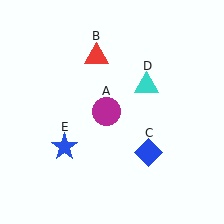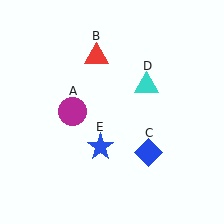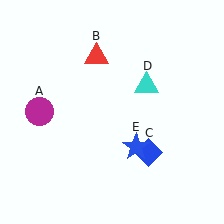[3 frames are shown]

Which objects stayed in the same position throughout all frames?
Red triangle (object B) and blue diamond (object C) and cyan triangle (object D) remained stationary.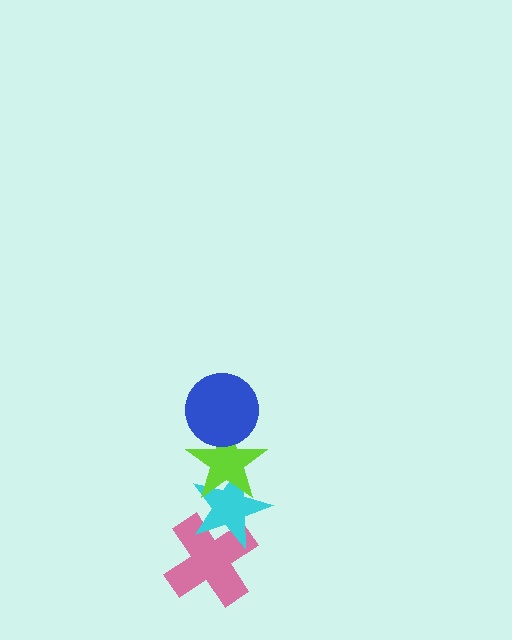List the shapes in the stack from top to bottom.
From top to bottom: the blue circle, the lime star, the cyan star, the pink cross.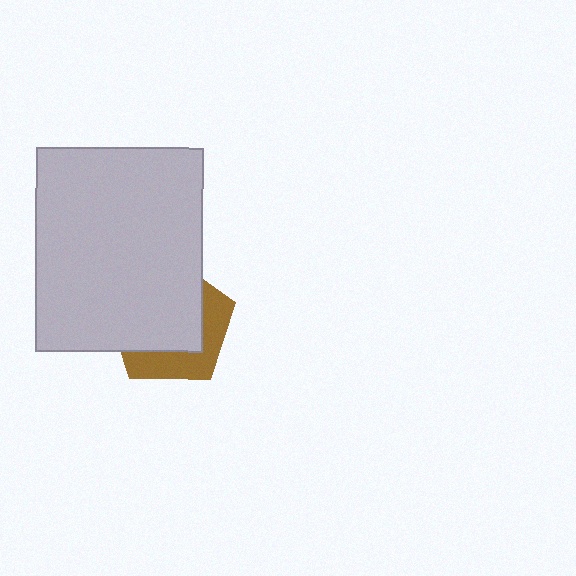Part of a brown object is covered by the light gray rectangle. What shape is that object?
It is a pentagon.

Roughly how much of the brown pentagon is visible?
A small part of it is visible (roughly 35%).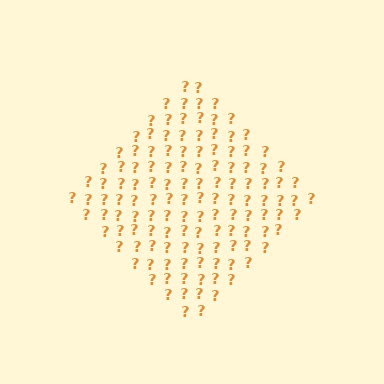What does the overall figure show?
The overall figure shows a diamond.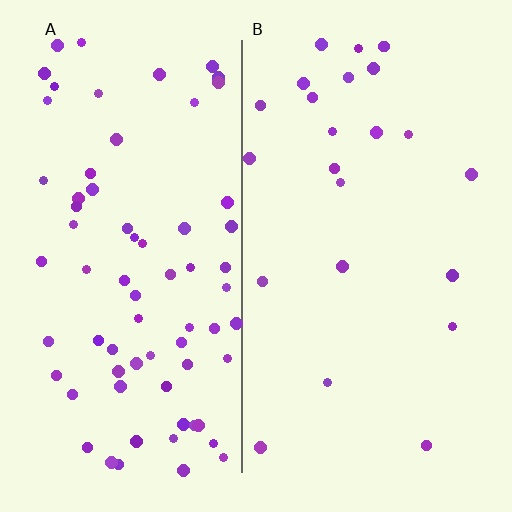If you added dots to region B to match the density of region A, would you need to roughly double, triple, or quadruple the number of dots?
Approximately triple.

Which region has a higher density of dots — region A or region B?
A (the left).